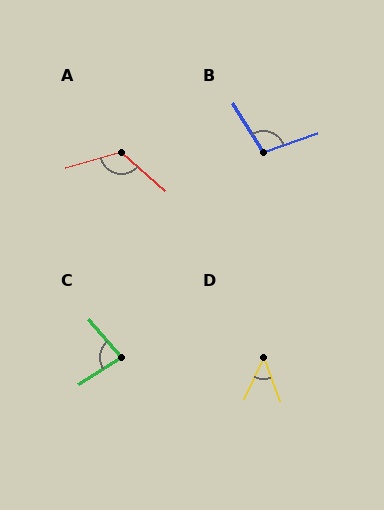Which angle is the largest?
A, at approximately 123 degrees.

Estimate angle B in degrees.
Approximately 102 degrees.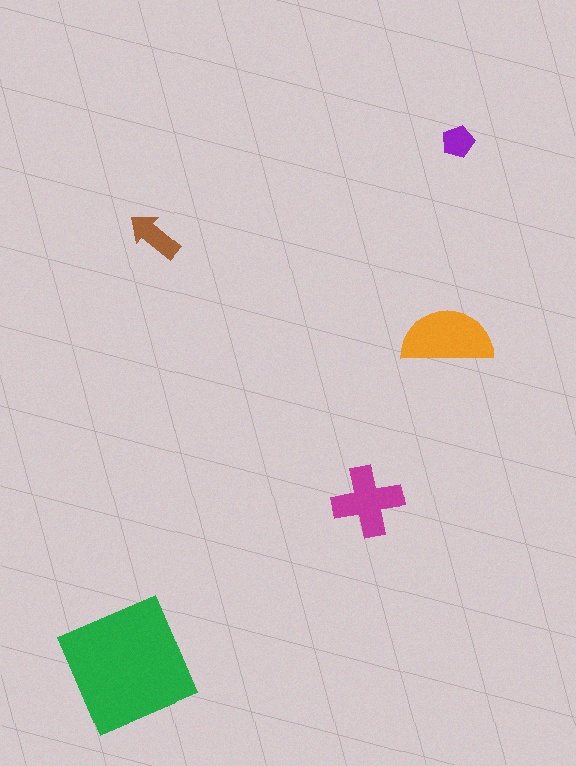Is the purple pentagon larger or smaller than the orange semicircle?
Smaller.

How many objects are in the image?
There are 5 objects in the image.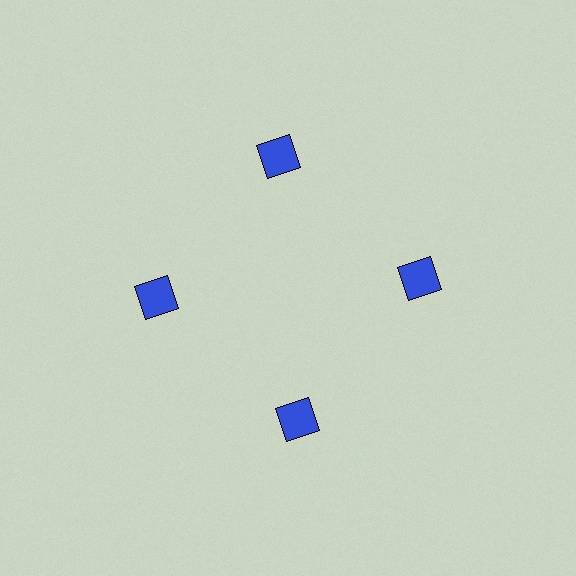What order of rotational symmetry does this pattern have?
This pattern has 4-fold rotational symmetry.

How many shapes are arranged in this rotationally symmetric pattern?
There are 4 shapes, arranged in 4 groups of 1.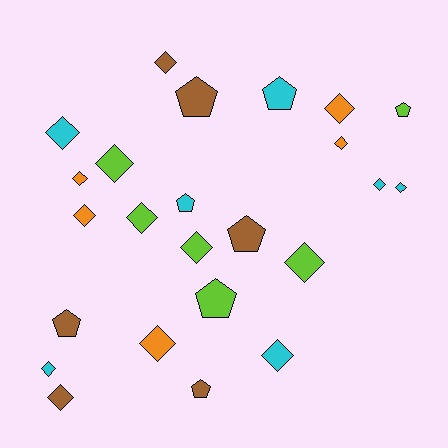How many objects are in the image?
There are 24 objects.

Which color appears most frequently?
Cyan, with 7 objects.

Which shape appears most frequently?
Diamond, with 16 objects.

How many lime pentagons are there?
There are 2 lime pentagons.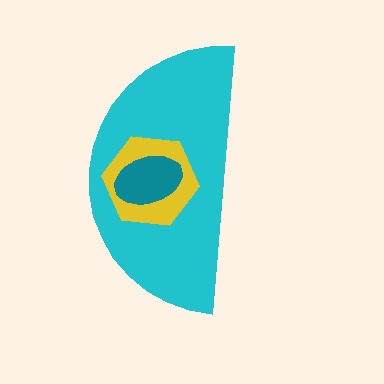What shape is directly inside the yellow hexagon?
The teal ellipse.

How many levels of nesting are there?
3.